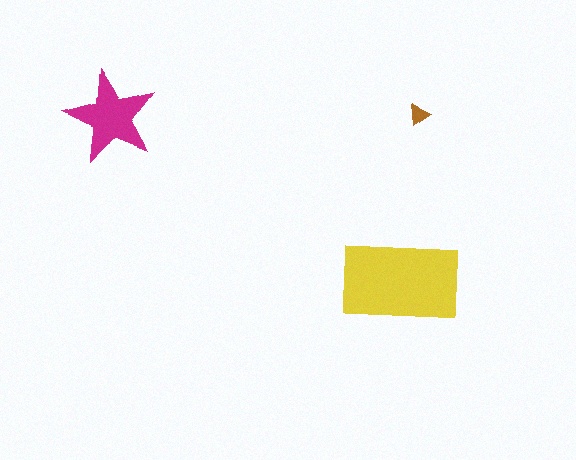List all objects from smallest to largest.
The brown triangle, the magenta star, the yellow rectangle.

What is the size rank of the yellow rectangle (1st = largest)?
1st.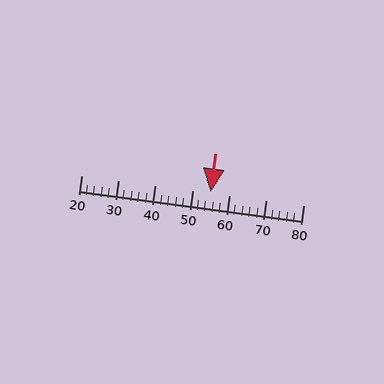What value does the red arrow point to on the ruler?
The red arrow points to approximately 55.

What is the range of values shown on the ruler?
The ruler shows values from 20 to 80.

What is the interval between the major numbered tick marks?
The major tick marks are spaced 10 units apart.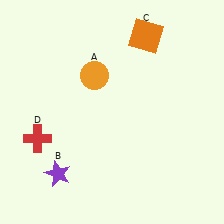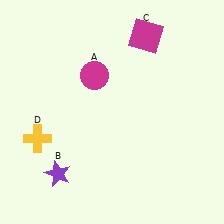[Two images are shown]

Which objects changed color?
A changed from orange to magenta. C changed from orange to magenta. D changed from red to yellow.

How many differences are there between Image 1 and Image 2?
There are 3 differences between the two images.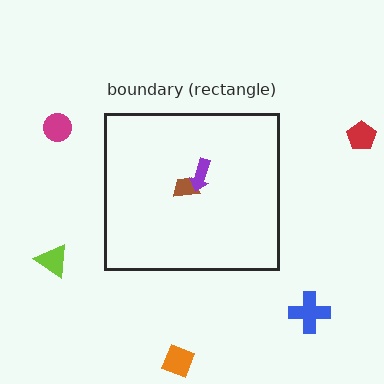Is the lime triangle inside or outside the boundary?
Outside.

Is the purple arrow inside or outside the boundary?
Inside.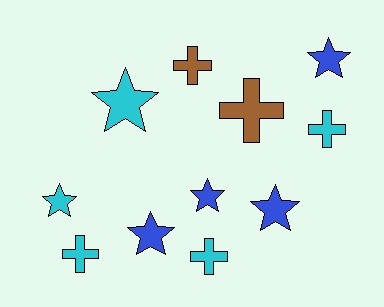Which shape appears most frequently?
Star, with 6 objects.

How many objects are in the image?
There are 11 objects.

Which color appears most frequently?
Cyan, with 5 objects.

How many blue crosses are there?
There are no blue crosses.